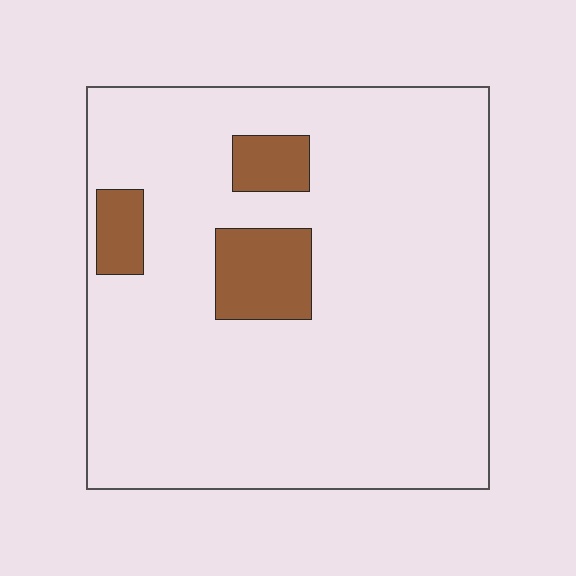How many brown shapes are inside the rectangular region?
3.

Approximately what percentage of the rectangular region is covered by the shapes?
Approximately 10%.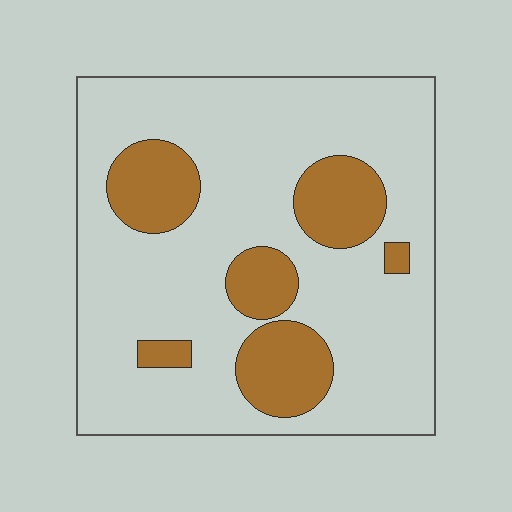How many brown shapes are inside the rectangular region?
6.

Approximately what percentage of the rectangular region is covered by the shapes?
Approximately 20%.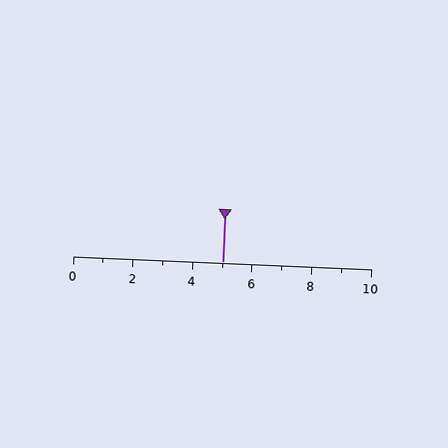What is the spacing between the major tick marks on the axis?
The major ticks are spaced 2 apart.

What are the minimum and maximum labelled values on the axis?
The axis runs from 0 to 10.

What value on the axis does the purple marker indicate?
The marker indicates approximately 5.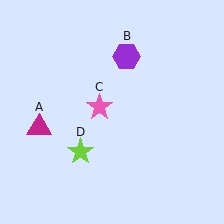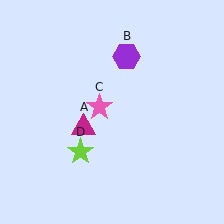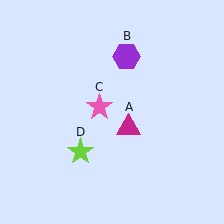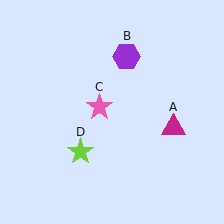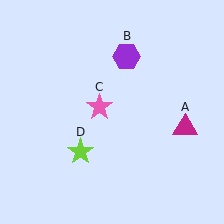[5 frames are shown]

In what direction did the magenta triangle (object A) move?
The magenta triangle (object A) moved right.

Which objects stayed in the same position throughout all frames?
Purple hexagon (object B) and pink star (object C) and lime star (object D) remained stationary.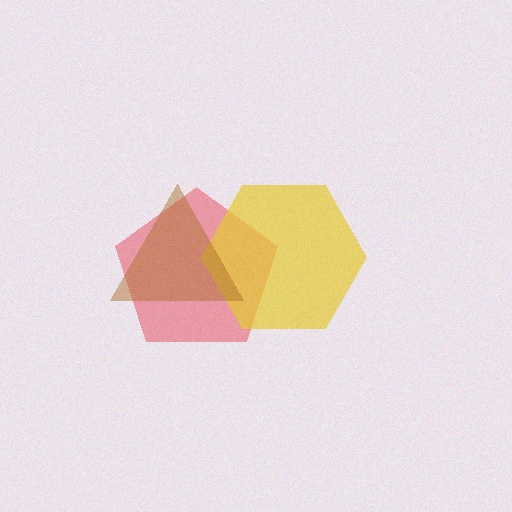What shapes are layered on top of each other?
The layered shapes are: a red pentagon, a yellow hexagon, a brown triangle.